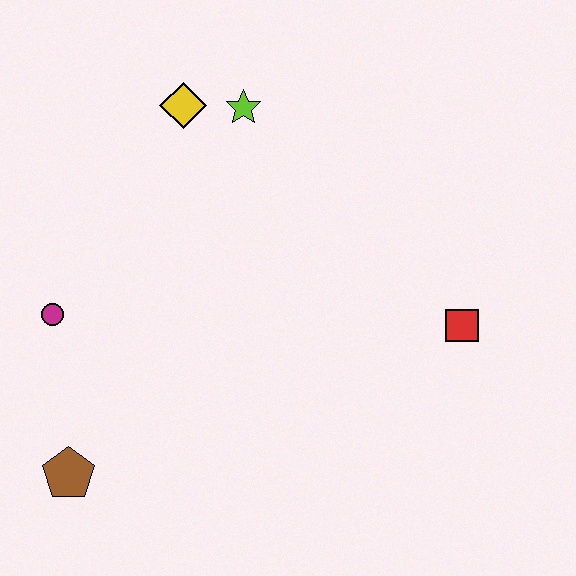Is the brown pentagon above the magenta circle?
No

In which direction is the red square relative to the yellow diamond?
The red square is to the right of the yellow diamond.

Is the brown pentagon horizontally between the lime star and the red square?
No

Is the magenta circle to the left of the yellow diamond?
Yes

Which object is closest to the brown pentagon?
The magenta circle is closest to the brown pentagon.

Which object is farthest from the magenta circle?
The red square is farthest from the magenta circle.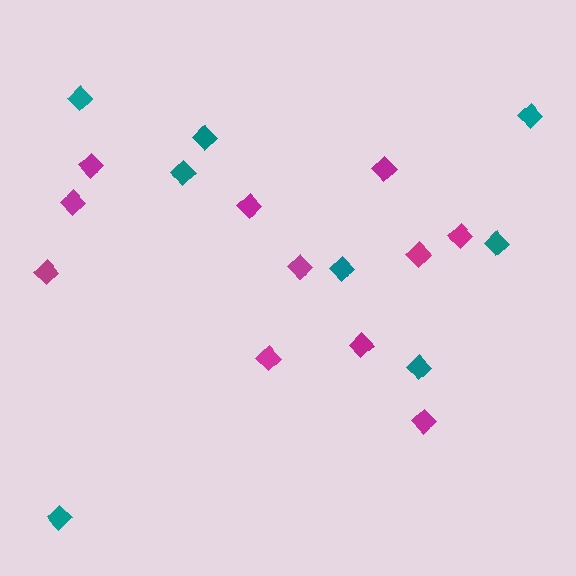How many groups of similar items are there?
There are 2 groups: one group of teal diamonds (8) and one group of magenta diamonds (11).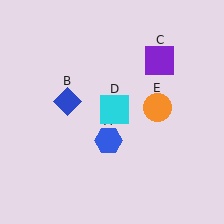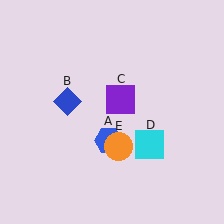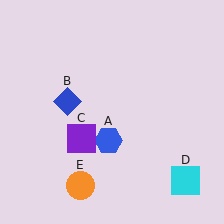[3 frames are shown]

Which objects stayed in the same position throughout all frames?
Blue hexagon (object A) and blue diamond (object B) remained stationary.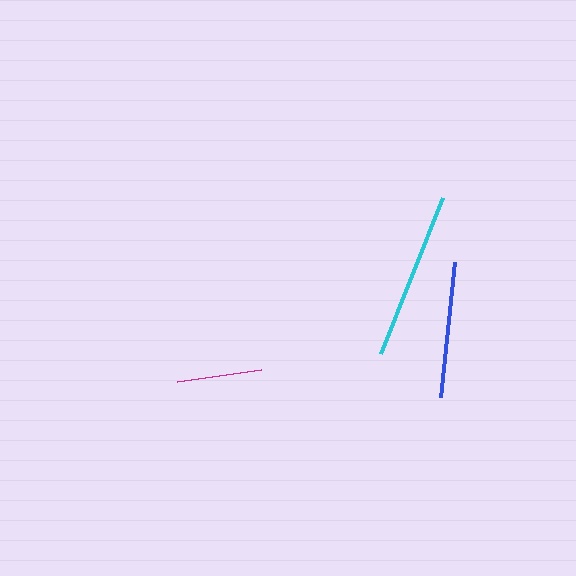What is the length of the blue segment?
The blue segment is approximately 136 pixels long.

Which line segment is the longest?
The cyan line is the longest at approximately 168 pixels.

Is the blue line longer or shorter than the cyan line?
The cyan line is longer than the blue line.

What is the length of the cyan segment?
The cyan segment is approximately 168 pixels long.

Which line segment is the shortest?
The magenta line is the shortest at approximately 84 pixels.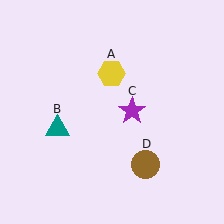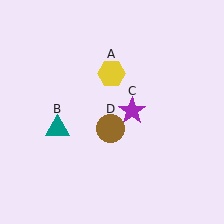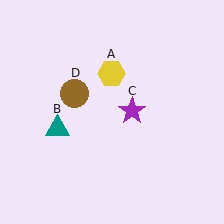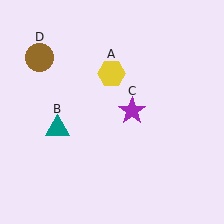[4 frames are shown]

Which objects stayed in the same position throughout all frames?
Yellow hexagon (object A) and teal triangle (object B) and purple star (object C) remained stationary.